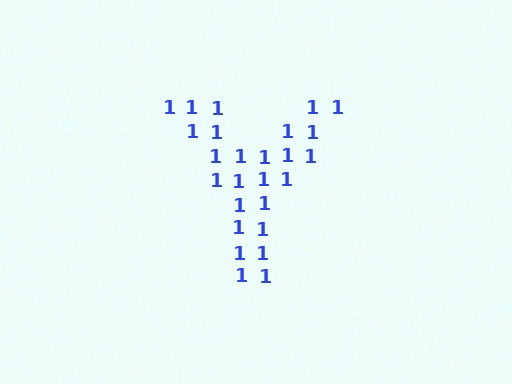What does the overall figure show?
The overall figure shows the letter Y.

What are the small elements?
The small elements are digit 1's.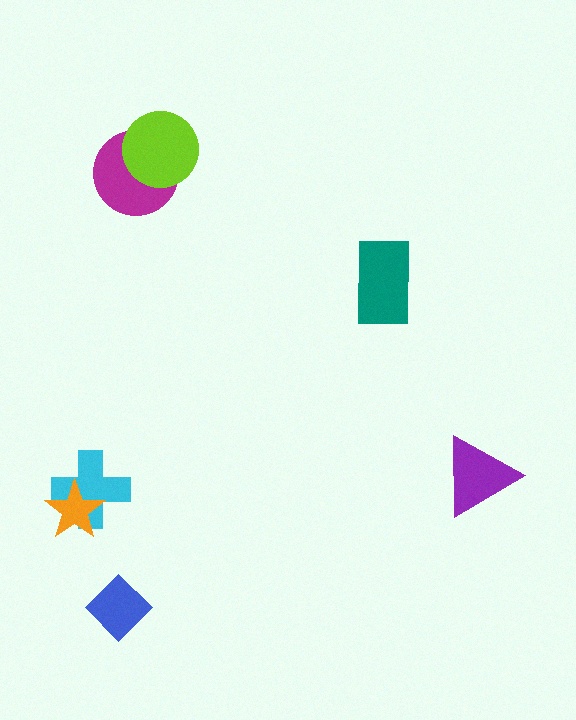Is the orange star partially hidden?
No, no other shape covers it.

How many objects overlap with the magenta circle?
1 object overlaps with the magenta circle.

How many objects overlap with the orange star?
1 object overlaps with the orange star.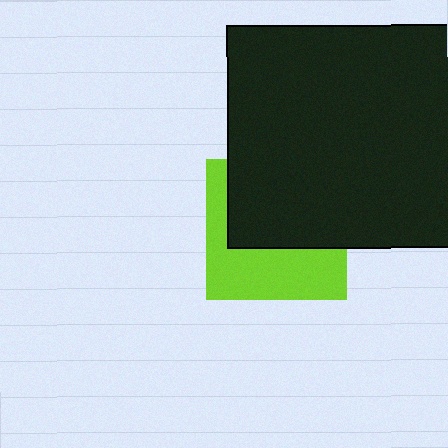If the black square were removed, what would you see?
You would see the complete lime square.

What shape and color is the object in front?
The object in front is a black square.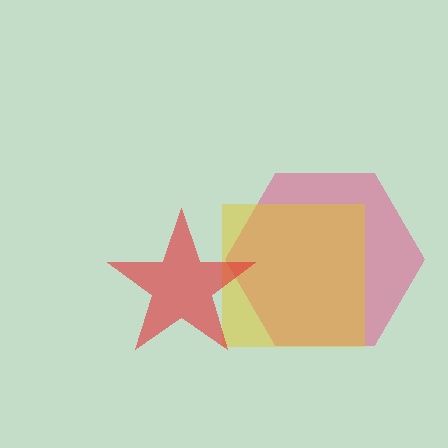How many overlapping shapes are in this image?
There are 3 overlapping shapes in the image.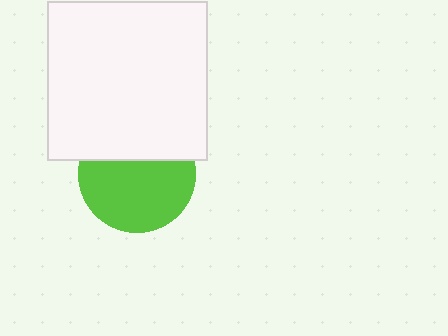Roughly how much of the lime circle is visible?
About half of it is visible (roughly 63%).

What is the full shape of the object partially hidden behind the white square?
The partially hidden object is a lime circle.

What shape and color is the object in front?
The object in front is a white square.